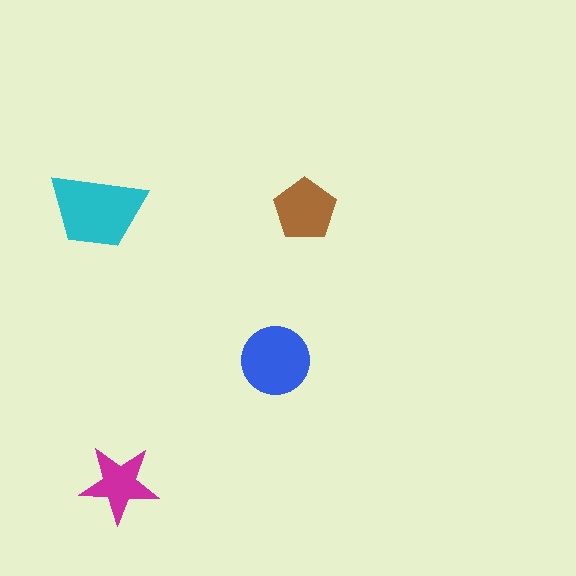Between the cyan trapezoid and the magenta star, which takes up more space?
The cyan trapezoid.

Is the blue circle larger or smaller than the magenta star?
Larger.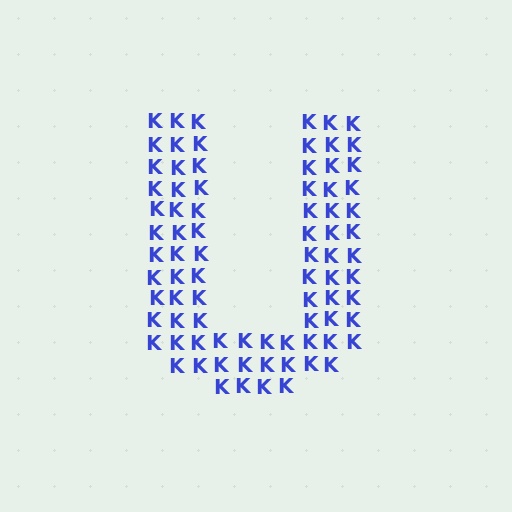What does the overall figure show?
The overall figure shows the letter U.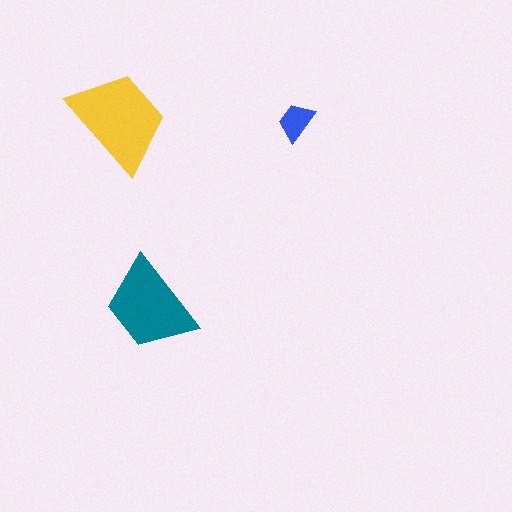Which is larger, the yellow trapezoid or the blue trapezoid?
The yellow one.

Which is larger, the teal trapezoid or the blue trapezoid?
The teal one.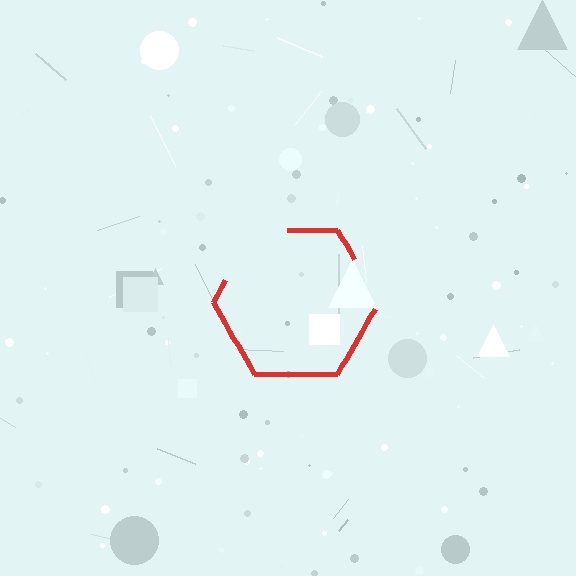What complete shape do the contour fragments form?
The contour fragments form a hexagon.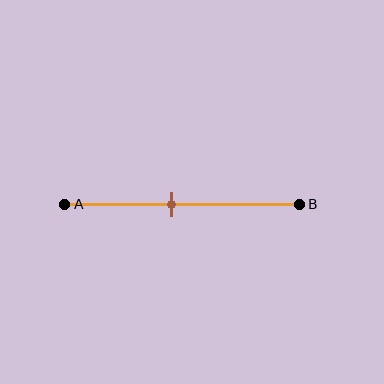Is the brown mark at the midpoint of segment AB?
No, the mark is at about 45% from A, not at the 50% midpoint.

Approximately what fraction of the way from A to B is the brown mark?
The brown mark is approximately 45% of the way from A to B.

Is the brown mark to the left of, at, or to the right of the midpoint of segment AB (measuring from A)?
The brown mark is to the left of the midpoint of segment AB.